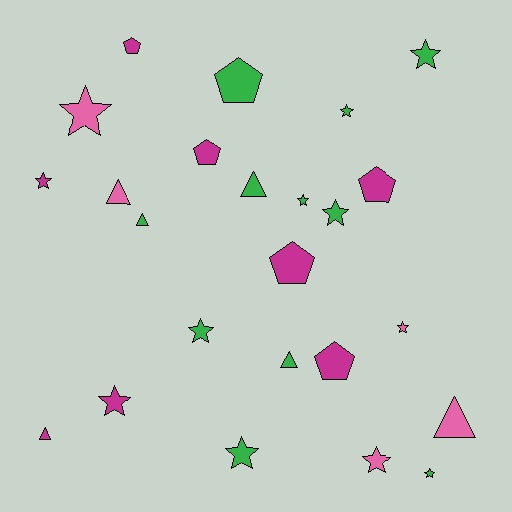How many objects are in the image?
There are 24 objects.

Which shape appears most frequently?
Star, with 12 objects.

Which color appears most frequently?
Green, with 11 objects.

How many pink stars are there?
There are 3 pink stars.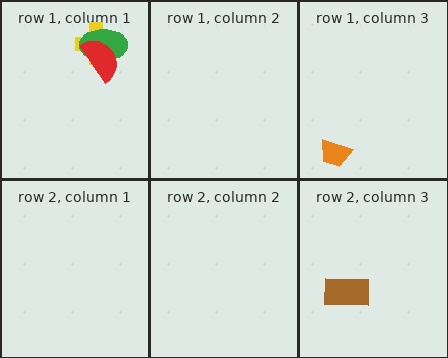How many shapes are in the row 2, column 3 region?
1.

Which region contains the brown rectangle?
The row 2, column 3 region.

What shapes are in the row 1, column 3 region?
The orange trapezoid.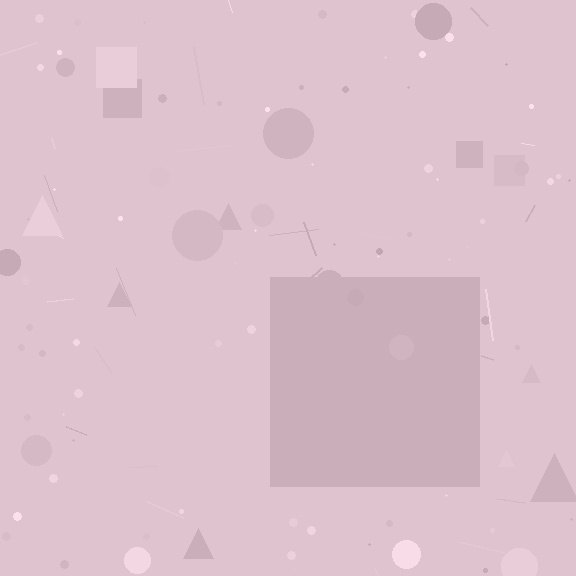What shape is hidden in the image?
A square is hidden in the image.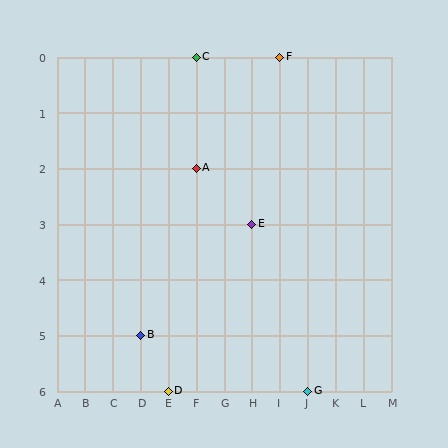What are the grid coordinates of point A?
Point A is at grid coordinates (F, 2).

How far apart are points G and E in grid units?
Points G and E are 2 columns and 3 rows apart (about 3.6 grid units diagonally).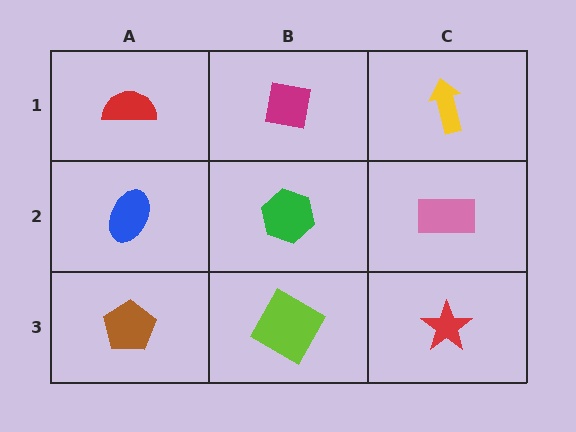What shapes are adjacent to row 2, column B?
A magenta square (row 1, column B), a lime square (row 3, column B), a blue ellipse (row 2, column A), a pink rectangle (row 2, column C).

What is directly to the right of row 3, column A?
A lime square.